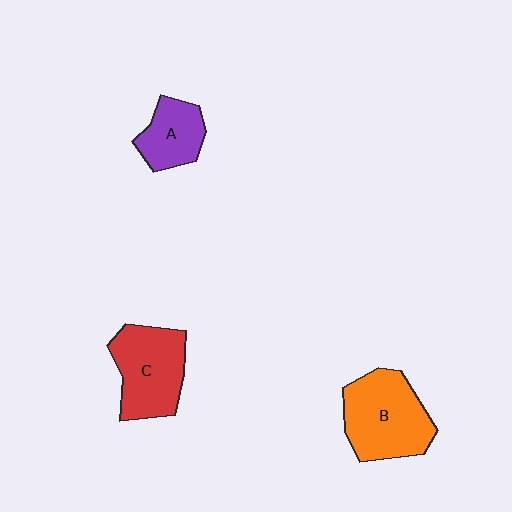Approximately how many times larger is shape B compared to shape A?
Approximately 1.7 times.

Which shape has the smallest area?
Shape A (purple).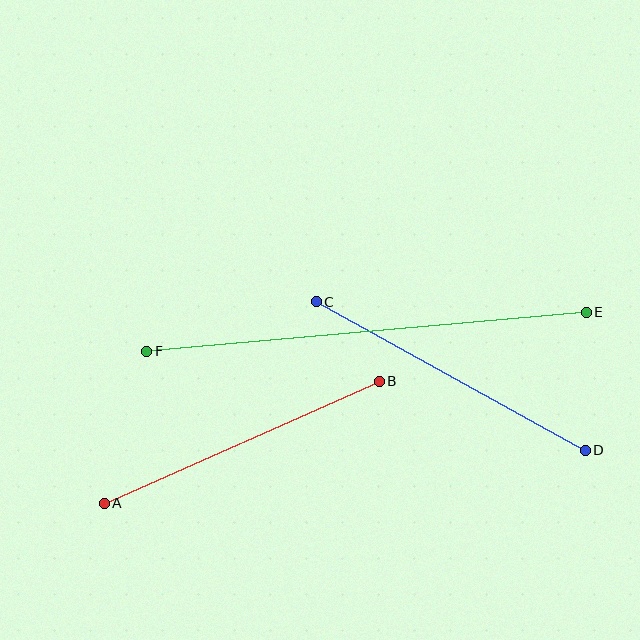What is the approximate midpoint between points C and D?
The midpoint is at approximately (451, 376) pixels.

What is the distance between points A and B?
The distance is approximately 301 pixels.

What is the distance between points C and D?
The distance is approximately 307 pixels.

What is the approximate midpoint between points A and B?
The midpoint is at approximately (242, 442) pixels.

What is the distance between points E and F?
The distance is approximately 441 pixels.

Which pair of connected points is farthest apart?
Points E and F are farthest apart.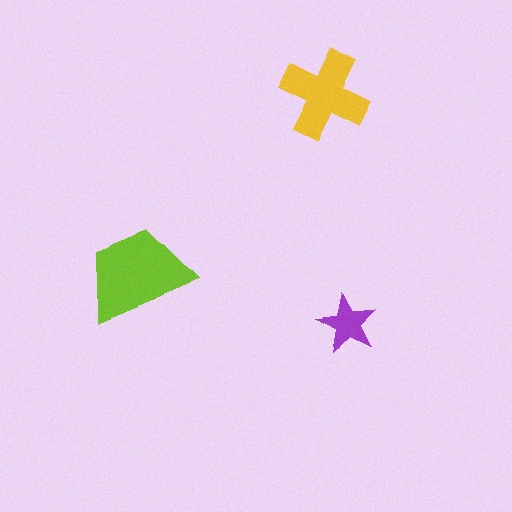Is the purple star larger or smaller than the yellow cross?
Smaller.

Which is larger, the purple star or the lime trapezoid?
The lime trapezoid.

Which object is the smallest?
The purple star.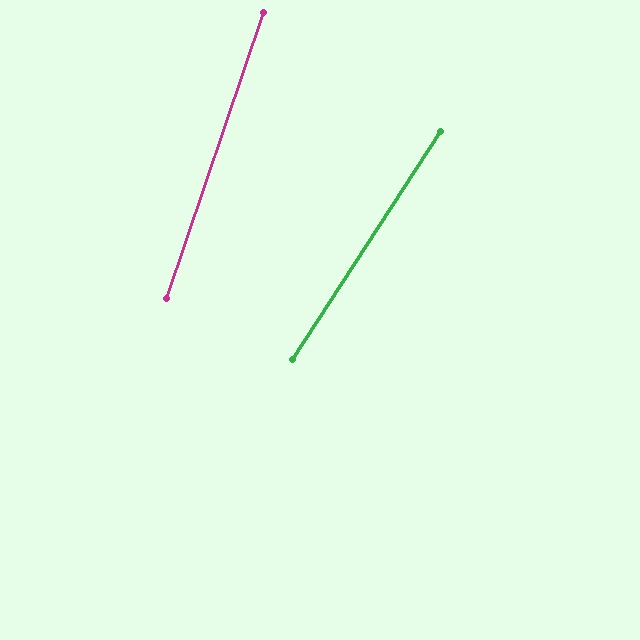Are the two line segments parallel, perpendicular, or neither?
Neither parallel nor perpendicular — they differ by about 14°.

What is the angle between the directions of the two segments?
Approximately 14 degrees.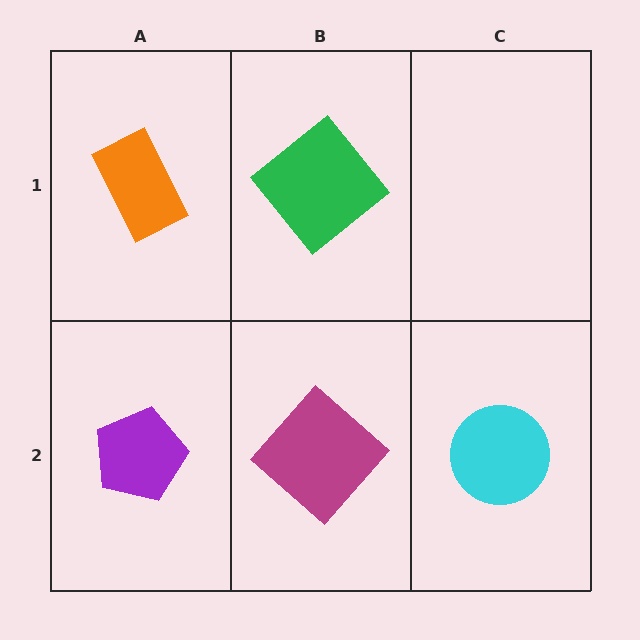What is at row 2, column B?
A magenta diamond.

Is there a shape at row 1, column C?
No, that cell is empty.